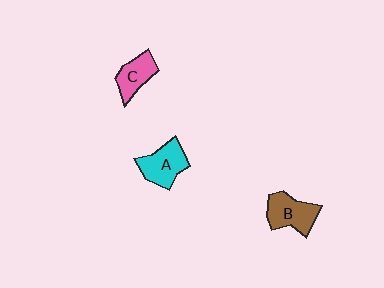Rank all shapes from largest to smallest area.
From largest to smallest: A (cyan), B (brown), C (pink).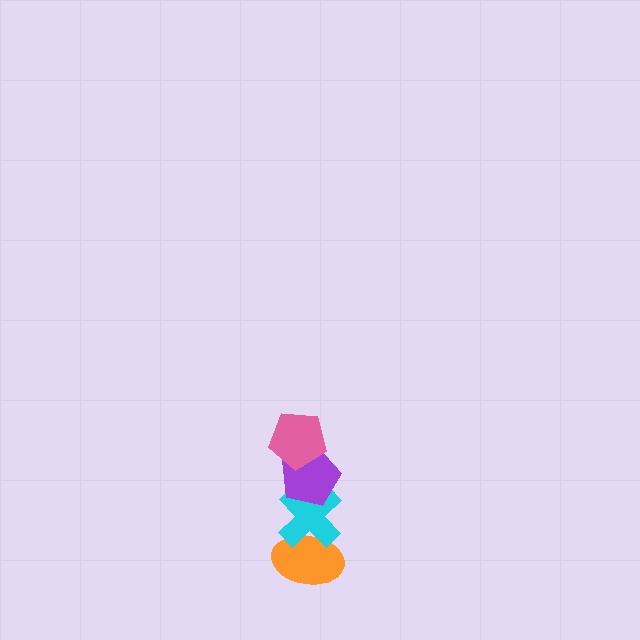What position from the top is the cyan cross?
The cyan cross is 3rd from the top.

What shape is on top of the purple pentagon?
The pink pentagon is on top of the purple pentagon.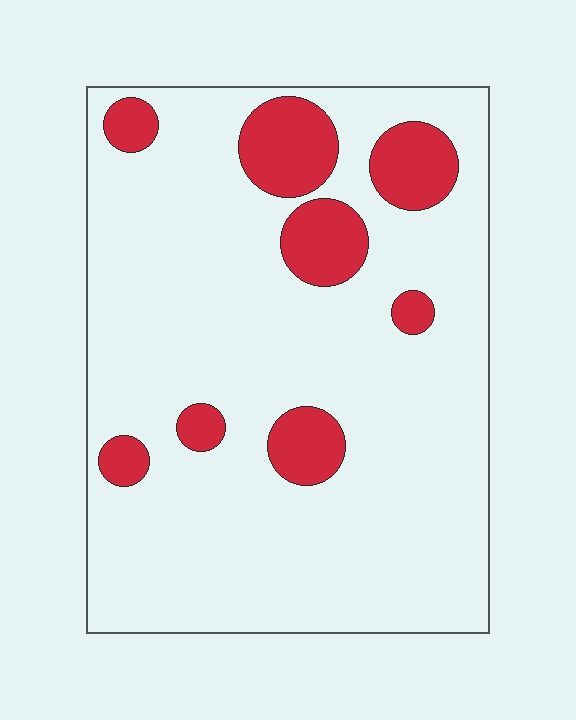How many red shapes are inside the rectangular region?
8.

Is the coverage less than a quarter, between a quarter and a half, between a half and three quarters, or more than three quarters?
Less than a quarter.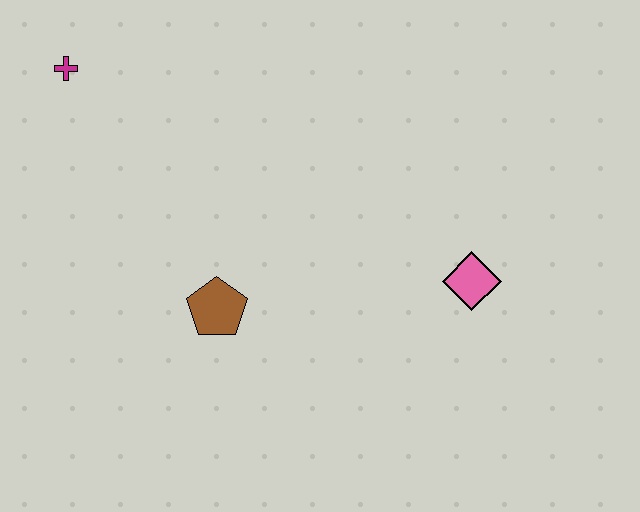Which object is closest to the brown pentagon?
The pink diamond is closest to the brown pentagon.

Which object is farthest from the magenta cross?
The pink diamond is farthest from the magenta cross.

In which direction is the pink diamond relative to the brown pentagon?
The pink diamond is to the right of the brown pentagon.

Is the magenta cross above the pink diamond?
Yes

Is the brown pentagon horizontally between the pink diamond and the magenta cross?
Yes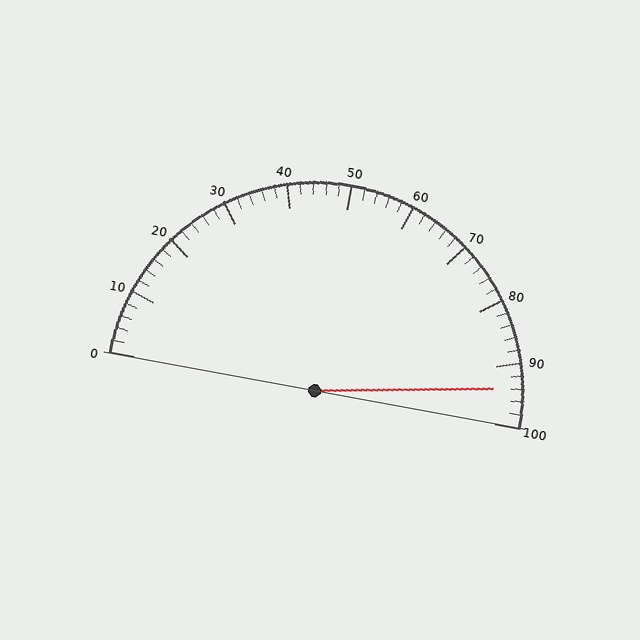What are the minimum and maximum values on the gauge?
The gauge ranges from 0 to 100.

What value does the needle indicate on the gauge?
The needle indicates approximately 94.